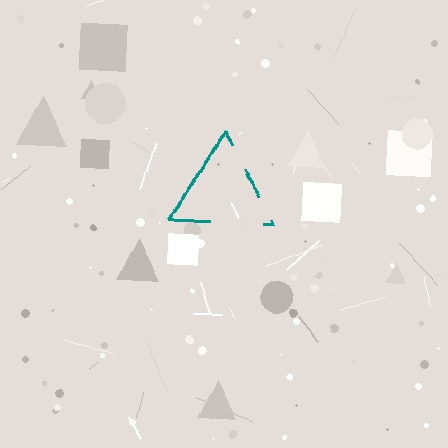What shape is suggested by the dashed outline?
The dashed outline suggests a triangle.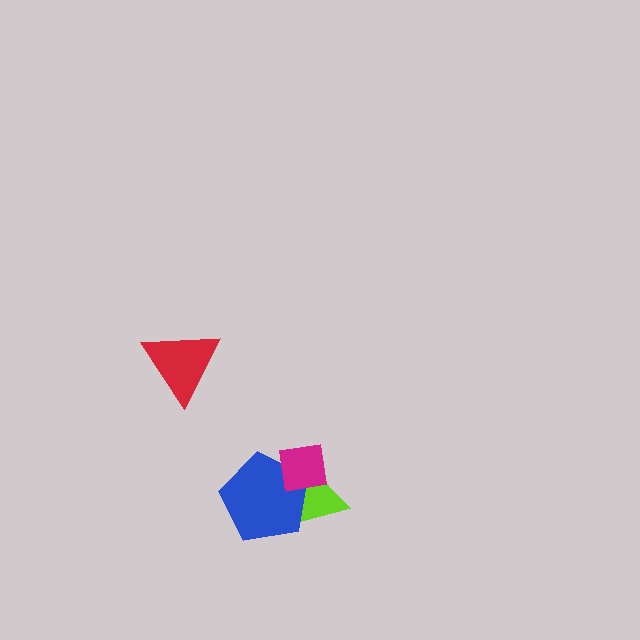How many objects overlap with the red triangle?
0 objects overlap with the red triangle.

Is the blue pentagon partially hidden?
Yes, it is partially covered by another shape.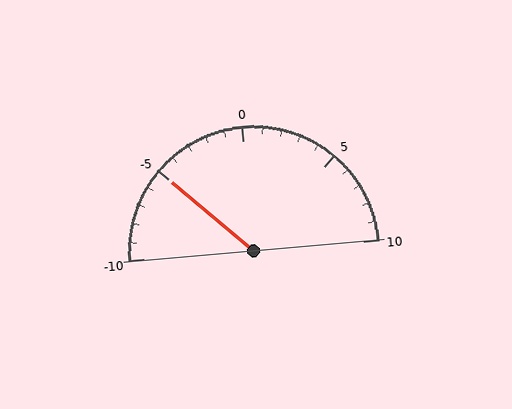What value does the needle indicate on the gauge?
The needle indicates approximately -5.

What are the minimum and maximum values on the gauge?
The gauge ranges from -10 to 10.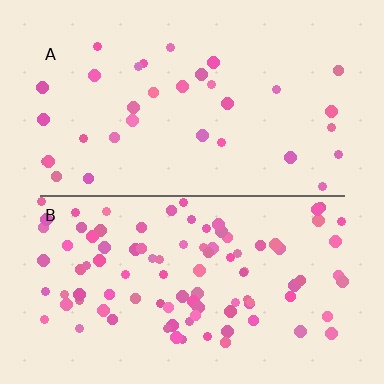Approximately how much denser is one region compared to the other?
Approximately 3.0× — region B over region A.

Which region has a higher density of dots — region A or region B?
B (the bottom).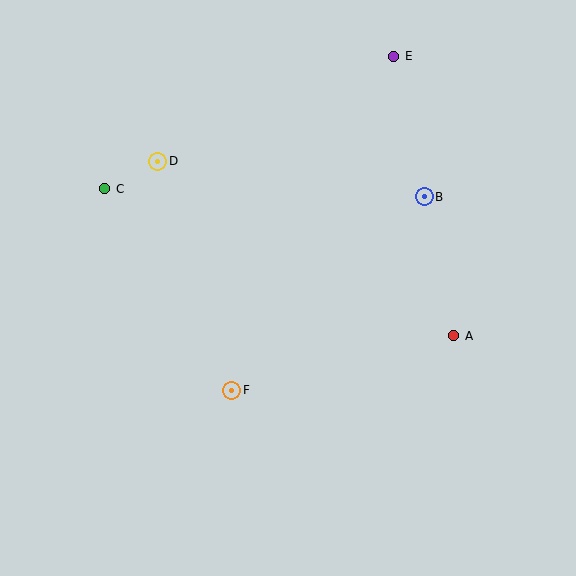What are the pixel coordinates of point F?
Point F is at (232, 390).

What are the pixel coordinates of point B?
Point B is at (424, 197).